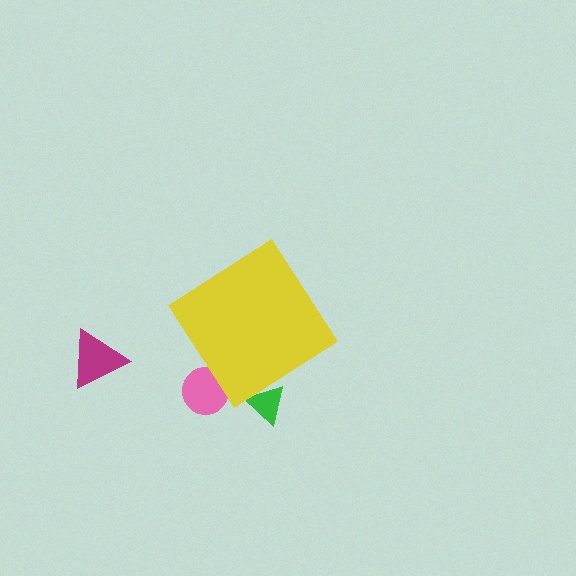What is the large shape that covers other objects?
A yellow diamond.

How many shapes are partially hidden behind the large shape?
2 shapes are partially hidden.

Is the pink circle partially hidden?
Yes, the pink circle is partially hidden behind the yellow diamond.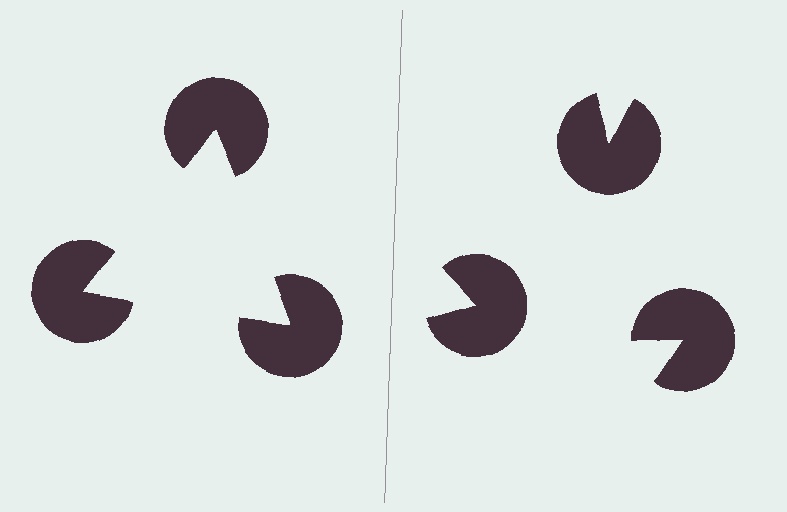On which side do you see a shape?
An illusory triangle appears on the left side. On the right side the wedge cuts are rotated, so no coherent shape forms.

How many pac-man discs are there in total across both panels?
6 — 3 on each side.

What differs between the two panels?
The pac-man discs are positioned identically on both sides; only the wedge orientations differ. On the left they align to a triangle; on the right they are misaligned.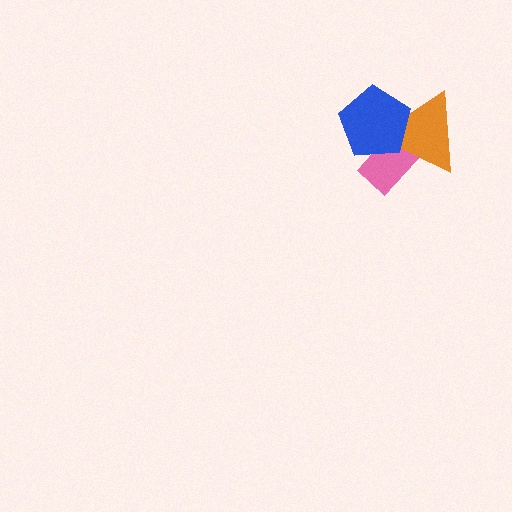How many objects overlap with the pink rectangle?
2 objects overlap with the pink rectangle.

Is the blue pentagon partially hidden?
No, no other shape covers it.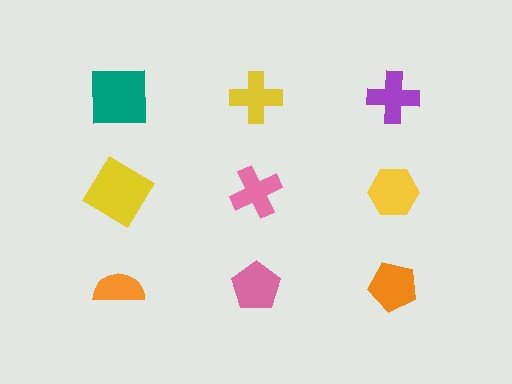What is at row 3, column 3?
An orange pentagon.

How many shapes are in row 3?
3 shapes.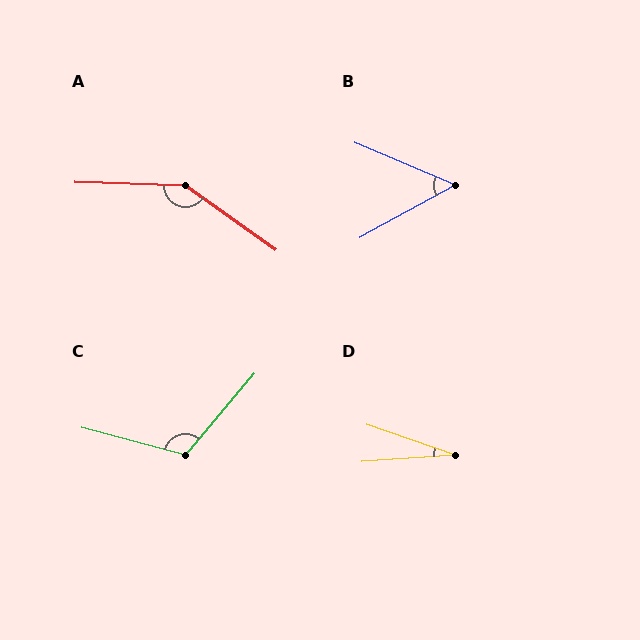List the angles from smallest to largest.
D (23°), B (52°), C (116°), A (146°).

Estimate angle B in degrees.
Approximately 52 degrees.